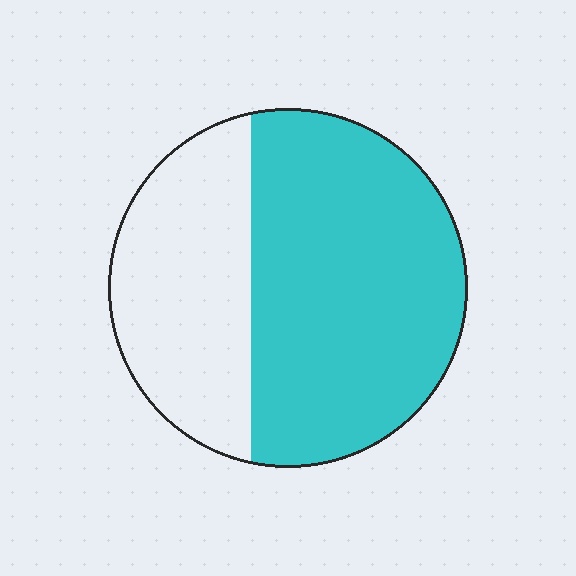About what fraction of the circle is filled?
About five eighths (5/8).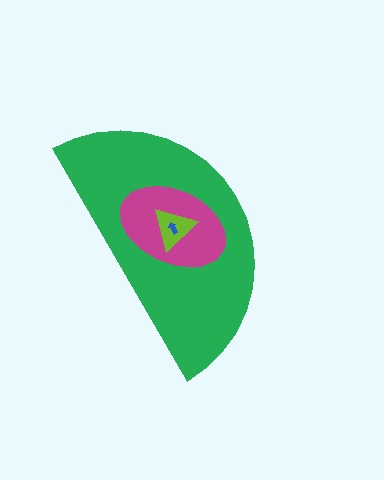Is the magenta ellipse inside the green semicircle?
Yes.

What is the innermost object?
The blue arrow.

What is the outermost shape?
The green semicircle.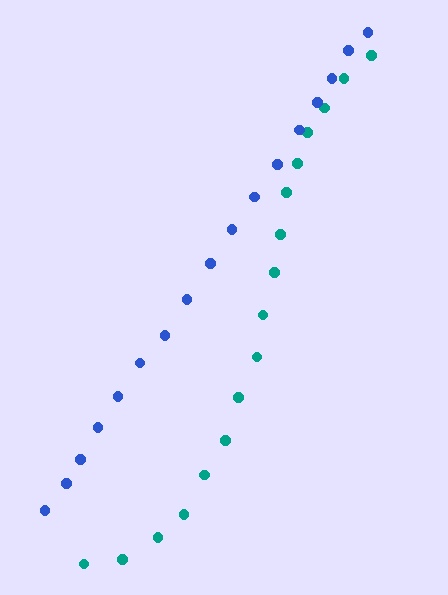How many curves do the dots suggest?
There are 2 distinct paths.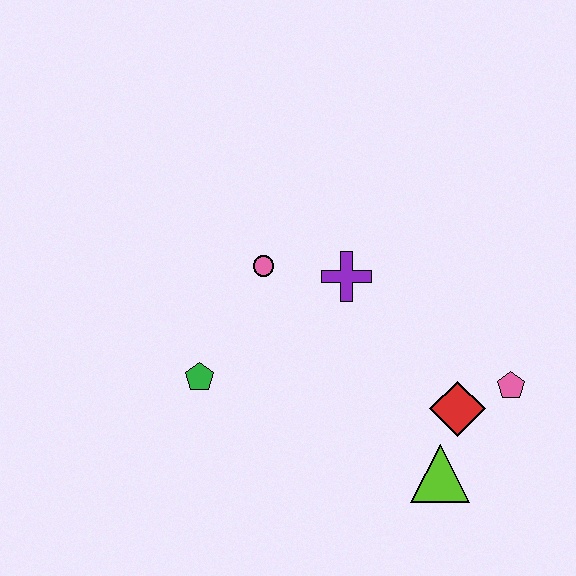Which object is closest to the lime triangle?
The red diamond is closest to the lime triangle.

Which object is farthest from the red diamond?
The green pentagon is farthest from the red diamond.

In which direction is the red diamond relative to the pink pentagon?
The red diamond is to the left of the pink pentagon.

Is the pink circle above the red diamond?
Yes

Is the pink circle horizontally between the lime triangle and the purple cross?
No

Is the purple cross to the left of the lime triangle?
Yes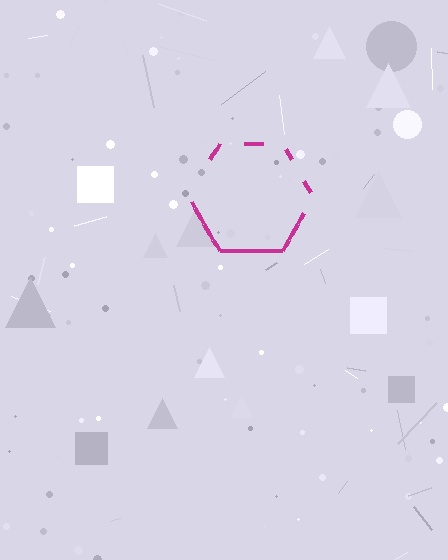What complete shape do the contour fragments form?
The contour fragments form a hexagon.